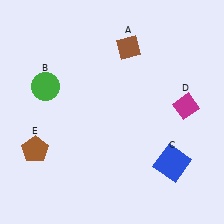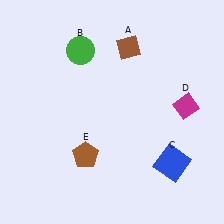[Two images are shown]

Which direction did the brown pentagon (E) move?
The brown pentagon (E) moved right.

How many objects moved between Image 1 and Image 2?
2 objects moved between the two images.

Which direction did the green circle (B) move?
The green circle (B) moved up.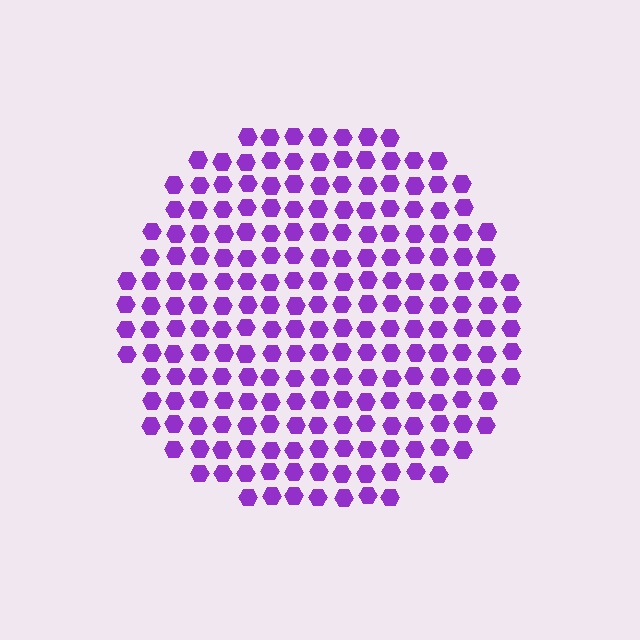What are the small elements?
The small elements are hexagons.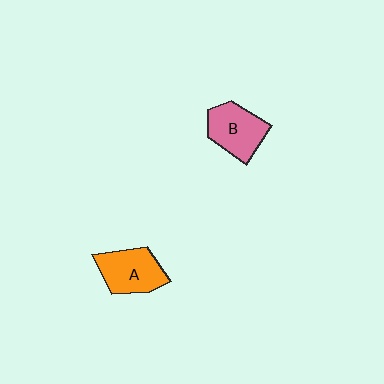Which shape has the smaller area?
Shape B (pink).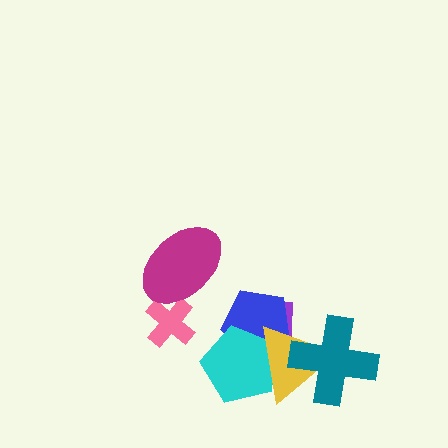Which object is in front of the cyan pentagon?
The yellow triangle is in front of the cyan pentagon.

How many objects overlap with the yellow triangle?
4 objects overlap with the yellow triangle.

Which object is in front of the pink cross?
The magenta ellipse is in front of the pink cross.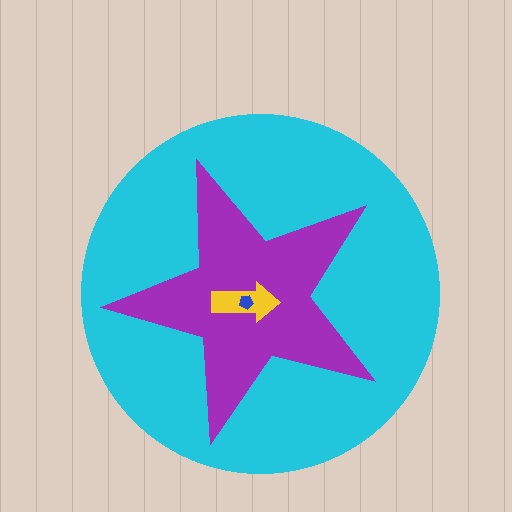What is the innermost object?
The blue pentagon.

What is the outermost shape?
The cyan circle.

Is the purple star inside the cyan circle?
Yes.